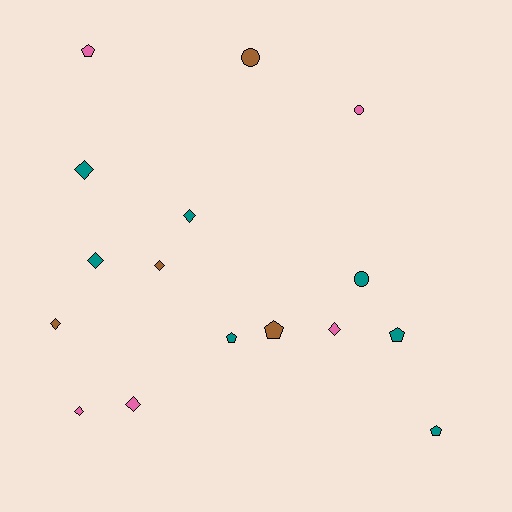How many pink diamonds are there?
There are 3 pink diamonds.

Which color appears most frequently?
Teal, with 7 objects.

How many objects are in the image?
There are 16 objects.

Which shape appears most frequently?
Diamond, with 8 objects.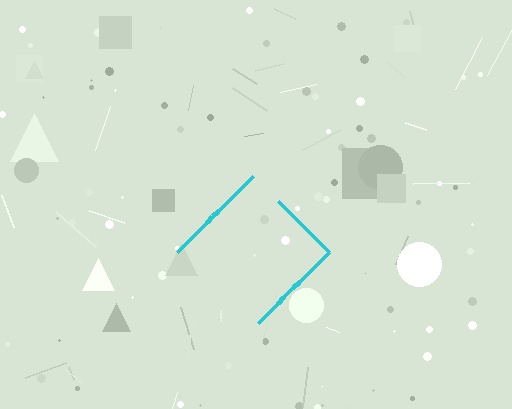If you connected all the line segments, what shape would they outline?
They would outline a diamond.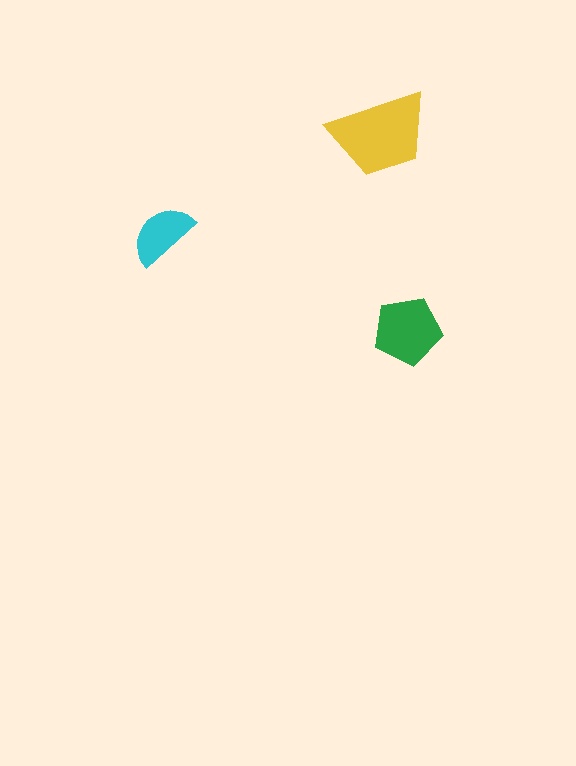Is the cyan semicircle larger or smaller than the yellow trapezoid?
Smaller.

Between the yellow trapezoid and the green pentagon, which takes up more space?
The yellow trapezoid.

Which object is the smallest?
The cyan semicircle.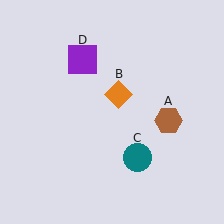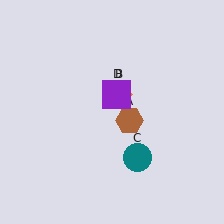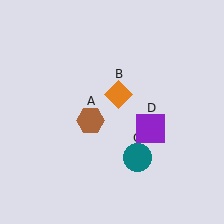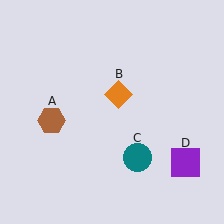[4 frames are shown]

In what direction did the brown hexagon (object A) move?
The brown hexagon (object A) moved left.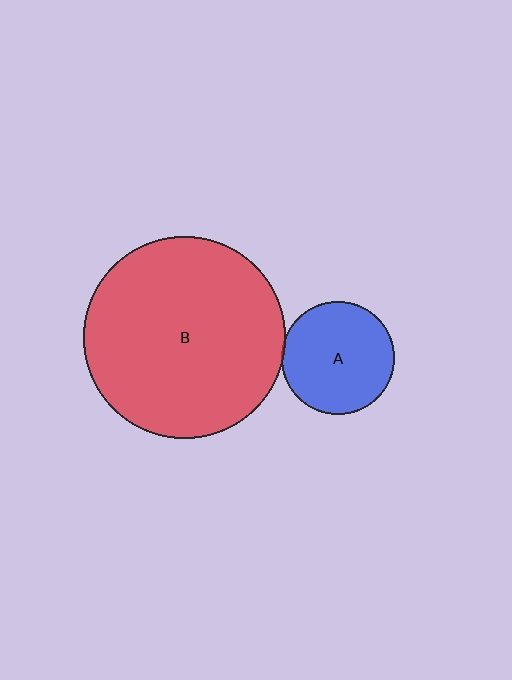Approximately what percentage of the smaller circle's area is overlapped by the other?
Approximately 5%.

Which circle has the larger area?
Circle B (red).